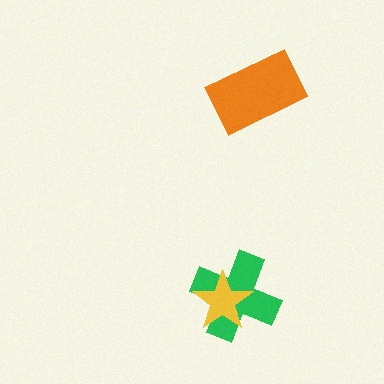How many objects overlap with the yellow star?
1 object overlaps with the yellow star.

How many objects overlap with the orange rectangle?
0 objects overlap with the orange rectangle.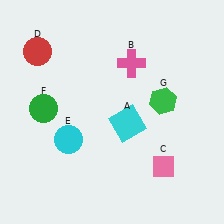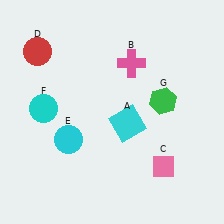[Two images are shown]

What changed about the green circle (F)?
In Image 1, F is green. In Image 2, it changed to cyan.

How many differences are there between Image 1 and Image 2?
There is 1 difference between the two images.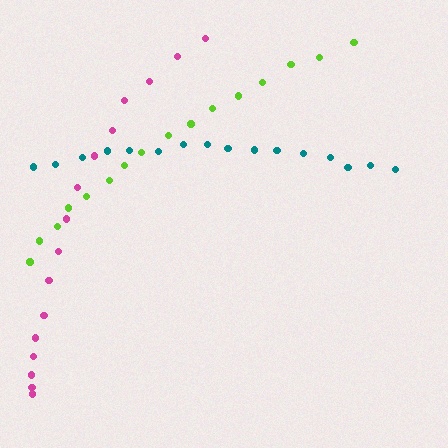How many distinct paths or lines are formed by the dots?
There are 3 distinct paths.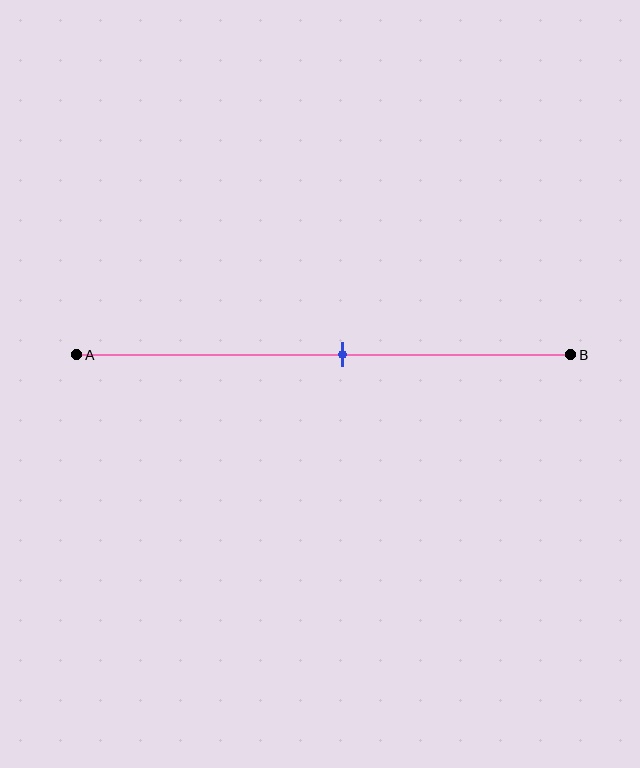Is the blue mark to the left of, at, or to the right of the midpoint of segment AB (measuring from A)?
The blue mark is to the right of the midpoint of segment AB.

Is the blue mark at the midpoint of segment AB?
No, the mark is at about 55% from A, not at the 50% midpoint.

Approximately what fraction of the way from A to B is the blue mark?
The blue mark is approximately 55% of the way from A to B.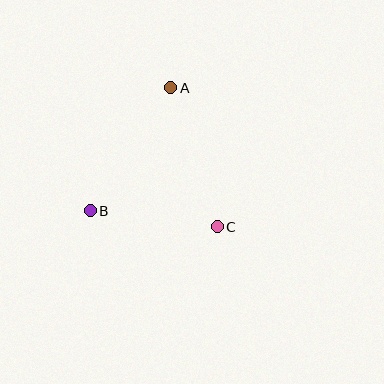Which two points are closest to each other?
Points B and C are closest to each other.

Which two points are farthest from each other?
Points A and B are farthest from each other.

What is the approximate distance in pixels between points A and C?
The distance between A and C is approximately 146 pixels.